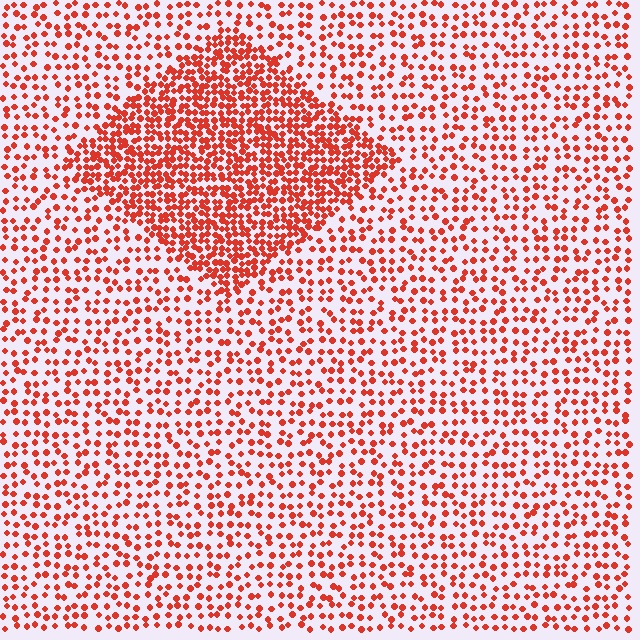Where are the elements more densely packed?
The elements are more densely packed inside the diamond boundary.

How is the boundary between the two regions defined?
The boundary is defined by a change in element density (approximately 2.2x ratio). All elements are the same color, size, and shape.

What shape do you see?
I see a diamond.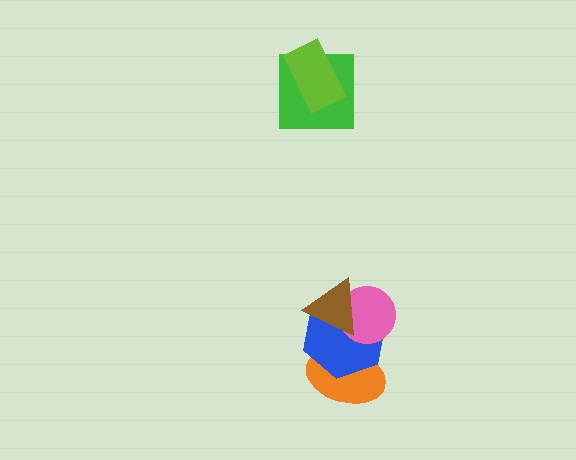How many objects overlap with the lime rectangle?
1 object overlaps with the lime rectangle.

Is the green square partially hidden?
Yes, it is partially covered by another shape.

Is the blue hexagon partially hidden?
Yes, it is partially covered by another shape.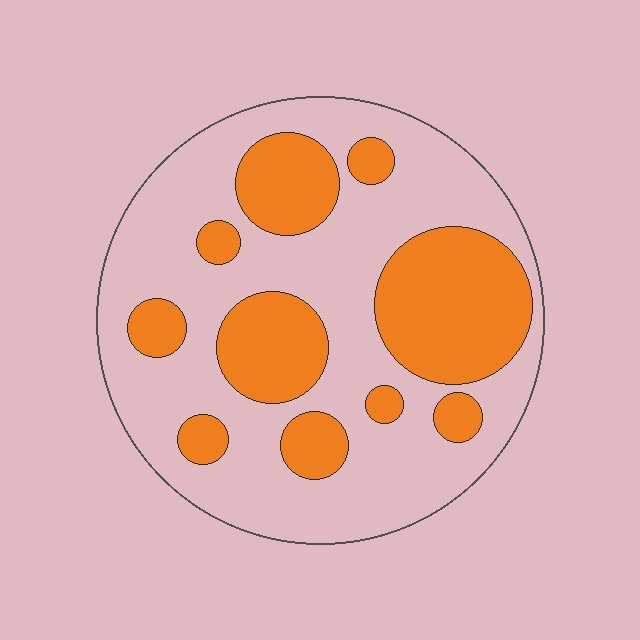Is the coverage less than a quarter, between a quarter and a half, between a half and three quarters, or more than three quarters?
Between a quarter and a half.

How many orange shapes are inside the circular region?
10.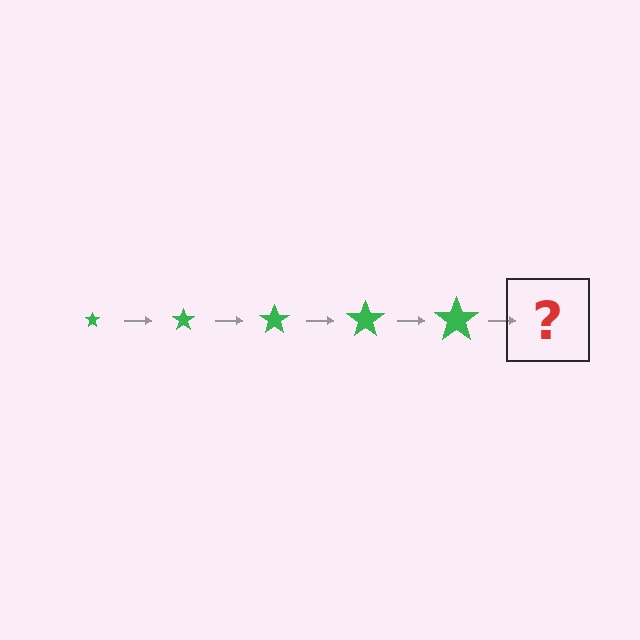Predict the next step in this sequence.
The next step is a green star, larger than the previous one.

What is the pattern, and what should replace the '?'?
The pattern is that the star gets progressively larger each step. The '?' should be a green star, larger than the previous one.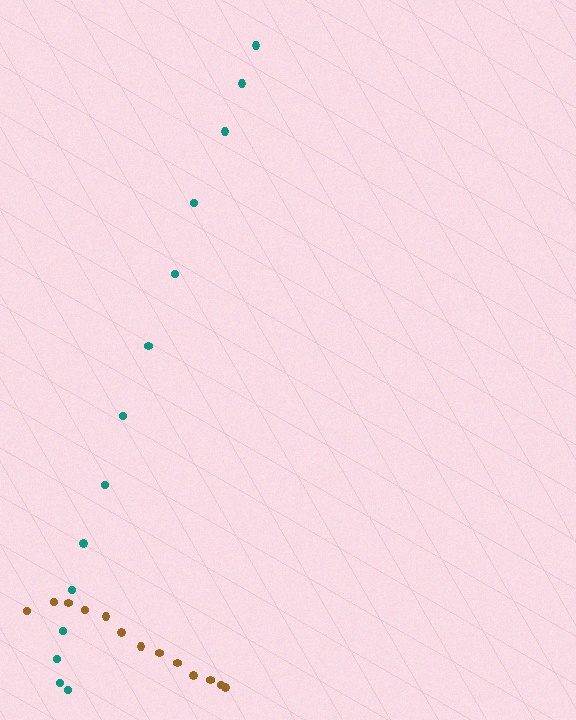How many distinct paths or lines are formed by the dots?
There are 2 distinct paths.